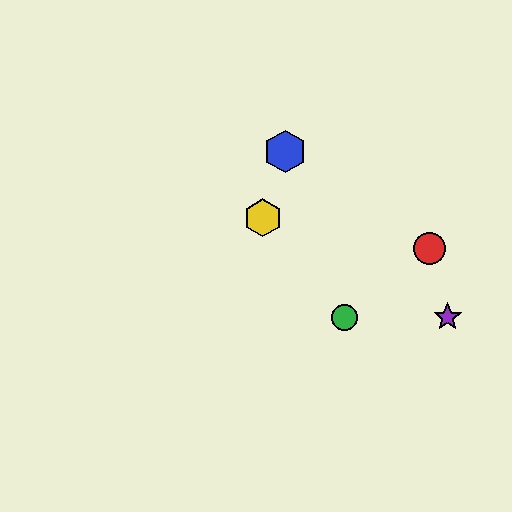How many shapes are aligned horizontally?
2 shapes (the green circle, the purple star) are aligned horizontally.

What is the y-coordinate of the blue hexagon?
The blue hexagon is at y≈152.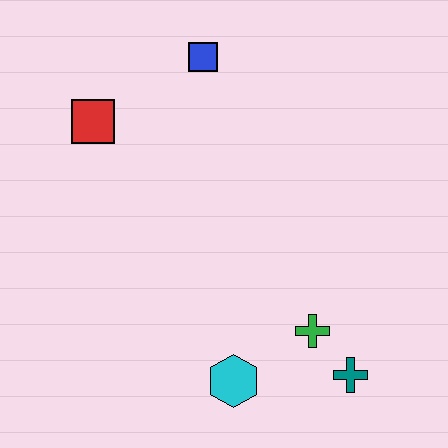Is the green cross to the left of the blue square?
No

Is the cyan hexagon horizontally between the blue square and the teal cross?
Yes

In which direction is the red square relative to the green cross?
The red square is to the left of the green cross.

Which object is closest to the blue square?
The red square is closest to the blue square.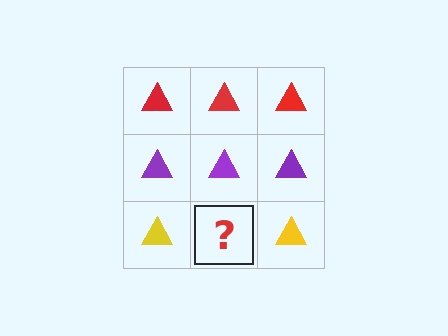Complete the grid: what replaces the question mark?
The question mark should be replaced with a yellow triangle.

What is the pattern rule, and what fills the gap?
The rule is that each row has a consistent color. The gap should be filled with a yellow triangle.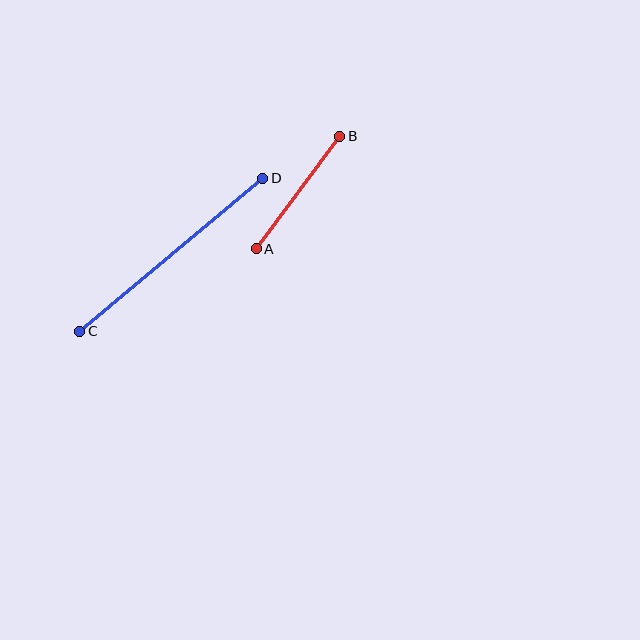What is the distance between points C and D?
The distance is approximately 238 pixels.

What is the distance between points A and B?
The distance is approximately 140 pixels.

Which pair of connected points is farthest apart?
Points C and D are farthest apart.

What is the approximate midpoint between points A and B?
The midpoint is at approximately (298, 193) pixels.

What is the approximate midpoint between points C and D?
The midpoint is at approximately (171, 255) pixels.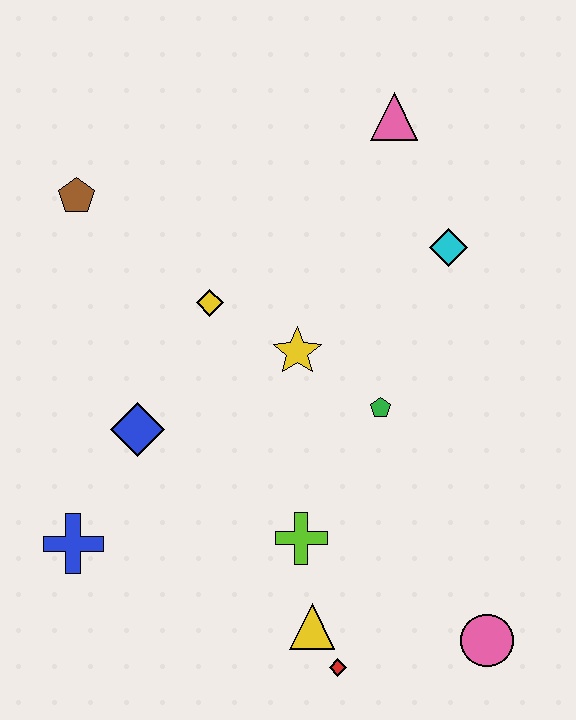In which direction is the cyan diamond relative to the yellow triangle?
The cyan diamond is above the yellow triangle.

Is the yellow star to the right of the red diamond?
No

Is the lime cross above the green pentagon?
No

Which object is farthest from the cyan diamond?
The blue cross is farthest from the cyan diamond.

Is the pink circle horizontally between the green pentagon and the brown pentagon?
No